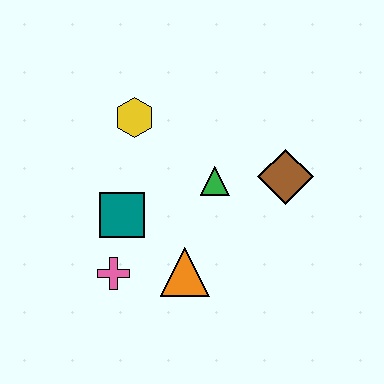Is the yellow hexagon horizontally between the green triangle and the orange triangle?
No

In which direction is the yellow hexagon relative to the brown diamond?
The yellow hexagon is to the left of the brown diamond.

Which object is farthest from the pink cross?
The brown diamond is farthest from the pink cross.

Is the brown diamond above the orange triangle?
Yes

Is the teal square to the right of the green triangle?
No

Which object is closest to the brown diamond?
The green triangle is closest to the brown diamond.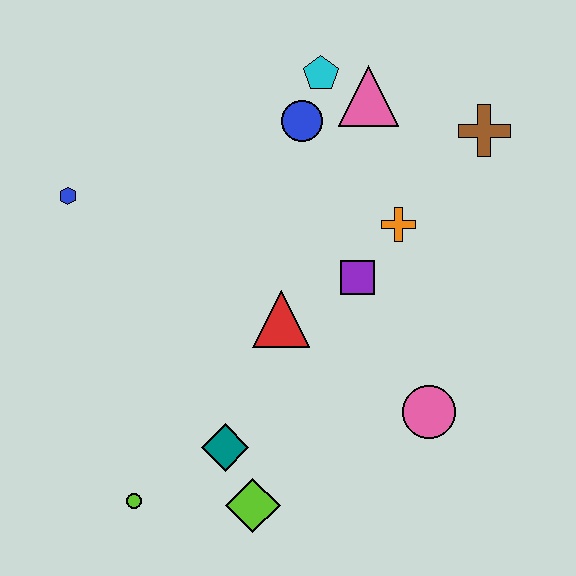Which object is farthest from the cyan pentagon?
The lime circle is farthest from the cyan pentagon.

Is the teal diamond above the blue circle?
No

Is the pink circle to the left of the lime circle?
No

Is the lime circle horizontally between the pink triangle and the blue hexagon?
Yes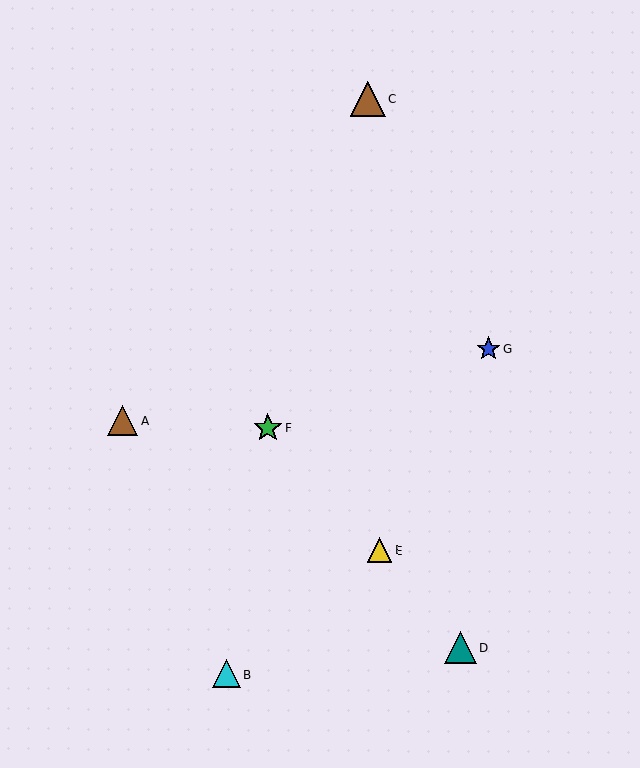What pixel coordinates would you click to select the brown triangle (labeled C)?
Click at (368, 99) to select the brown triangle C.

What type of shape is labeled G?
Shape G is a blue star.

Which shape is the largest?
The brown triangle (labeled C) is the largest.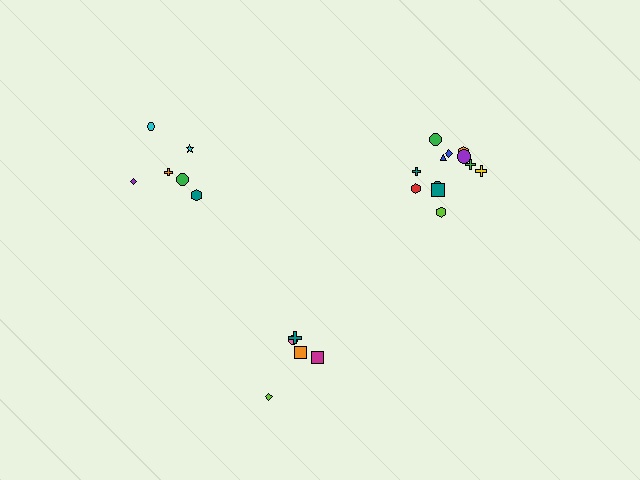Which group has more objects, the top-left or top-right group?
The top-right group.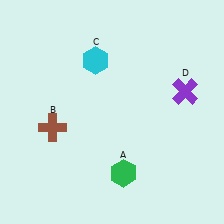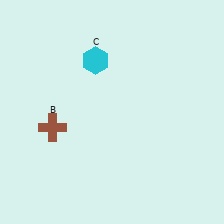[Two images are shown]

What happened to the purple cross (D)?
The purple cross (D) was removed in Image 2. It was in the top-right area of Image 1.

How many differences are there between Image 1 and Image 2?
There are 2 differences between the two images.